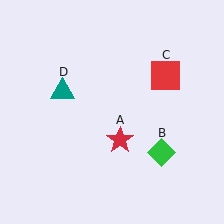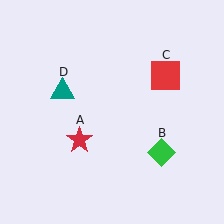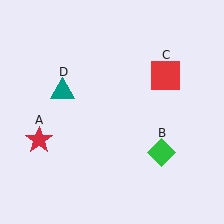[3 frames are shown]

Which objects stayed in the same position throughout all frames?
Green diamond (object B) and red square (object C) and teal triangle (object D) remained stationary.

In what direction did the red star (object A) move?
The red star (object A) moved left.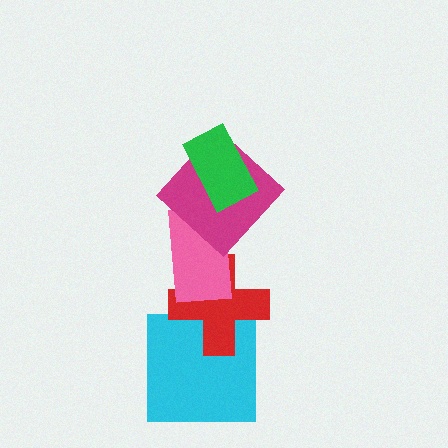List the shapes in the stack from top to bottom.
From top to bottom: the green rectangle, the magenta diamond, the pink rectangle, the red cross, the cyan square.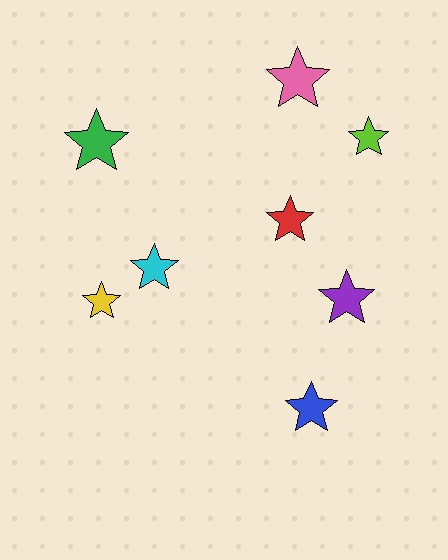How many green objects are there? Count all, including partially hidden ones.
There is 1 green object.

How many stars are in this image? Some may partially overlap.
There are 8 stars.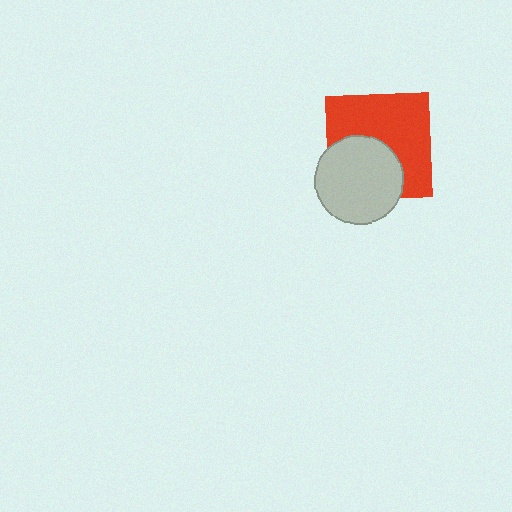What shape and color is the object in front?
The object in front is a light gray circle.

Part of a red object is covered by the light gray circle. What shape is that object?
It is a square.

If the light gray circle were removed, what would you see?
You would see the complete red square.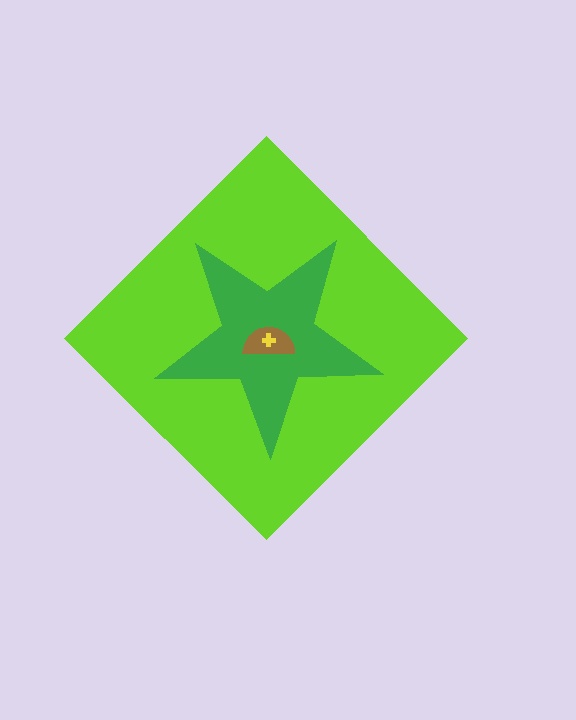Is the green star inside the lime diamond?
Yes.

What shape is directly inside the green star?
The brown semicircle.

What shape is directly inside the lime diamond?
The green star.